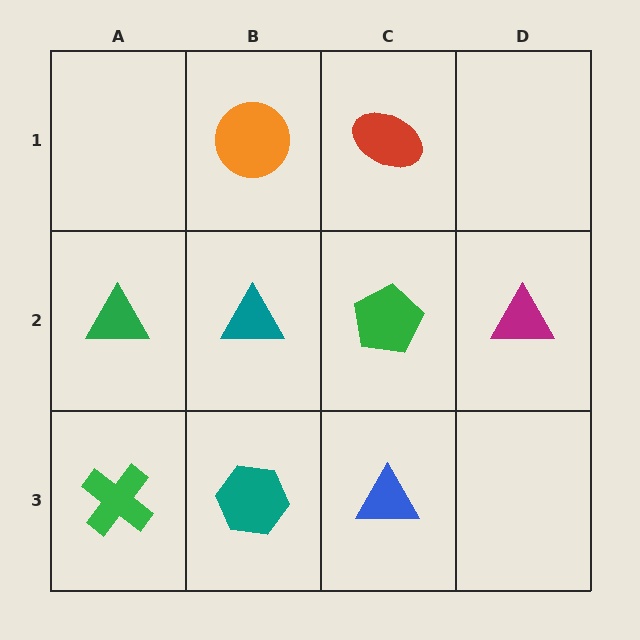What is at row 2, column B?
A teal triangle.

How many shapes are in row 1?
2 shapes.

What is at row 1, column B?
An orange circle.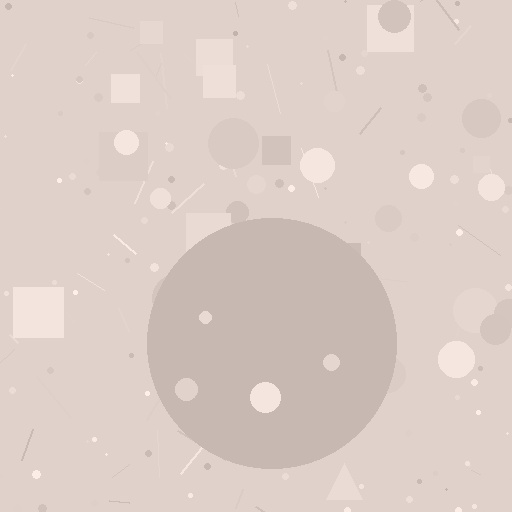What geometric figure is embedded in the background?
A circle is embedded in the background.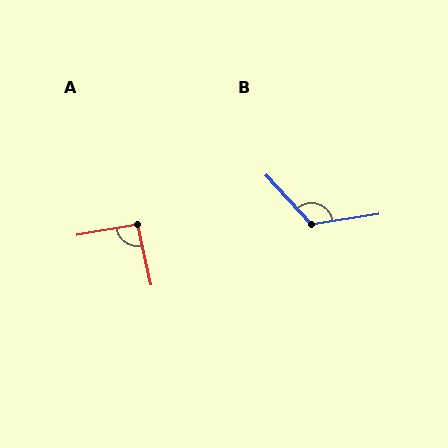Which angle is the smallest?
A, at approximately 92 degrees.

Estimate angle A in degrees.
Approximately 92 degrees.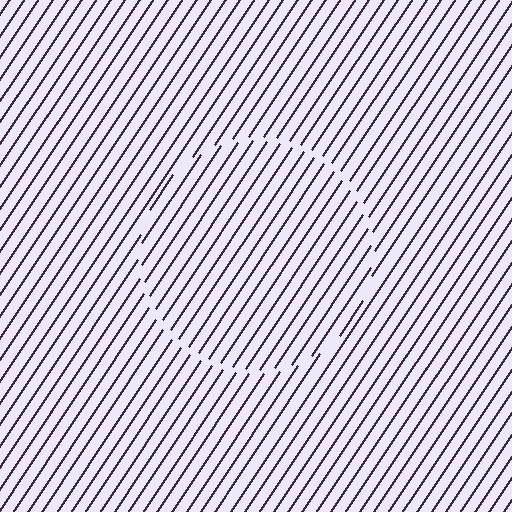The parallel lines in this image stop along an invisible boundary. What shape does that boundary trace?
An illusory circle. The interior of the shape contains the same grating, shifted by half a period — the contour is defined by the phase discontinuity where line-ends from the inner and outer gratings abut.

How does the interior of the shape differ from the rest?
The interior of the shape contains the same grating, shifted by half a period — the contour is defined by the phase discontinuity where line-ends from the inner and outer gratings abut.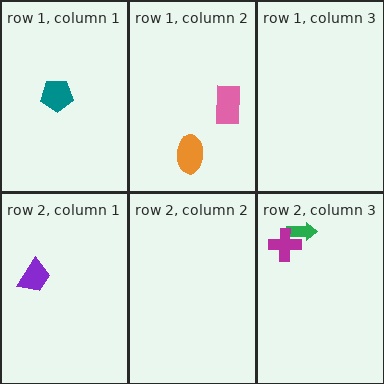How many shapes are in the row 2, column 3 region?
2.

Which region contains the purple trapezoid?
The row 2, column 1 region.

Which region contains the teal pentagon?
The row 1, column 1 region.